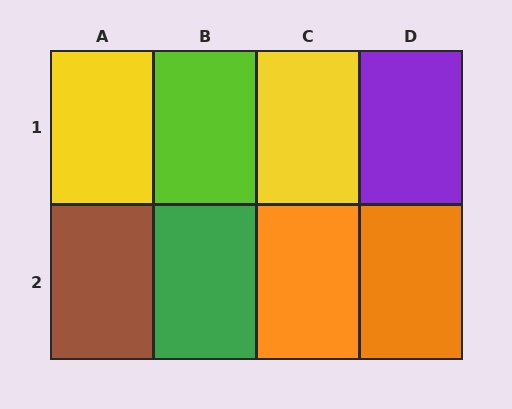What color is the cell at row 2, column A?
Brown.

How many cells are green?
1 cell is green.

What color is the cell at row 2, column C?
Orange.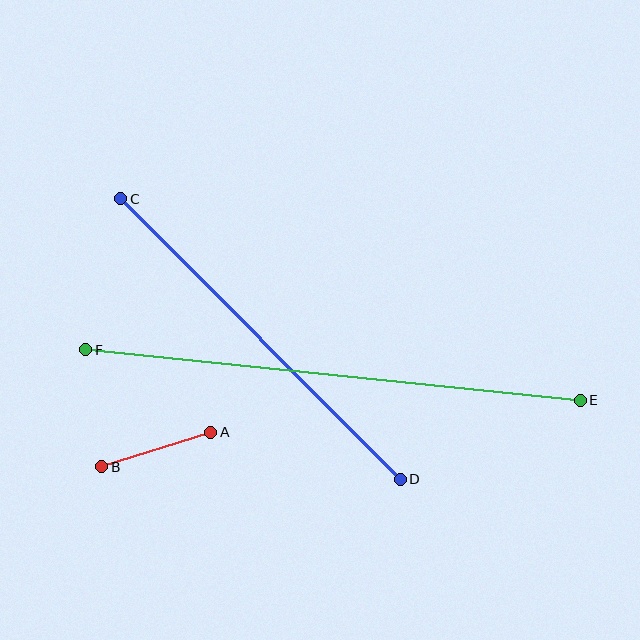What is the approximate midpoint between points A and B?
The midpoint is at approximately (156, 449) pixels.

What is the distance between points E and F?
The distance is approximately 497 pixels.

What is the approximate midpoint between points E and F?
The midpoint is at approximately (333, 375) pixels.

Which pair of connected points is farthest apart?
Points E and F are farthest apart.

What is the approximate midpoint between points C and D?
The midpoint is at approximately (260, 339) pixels.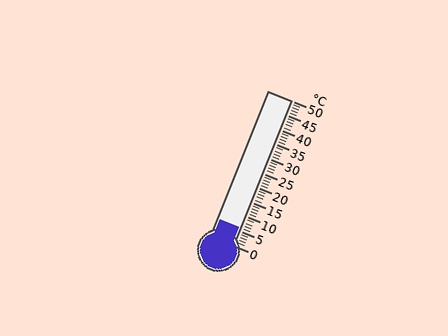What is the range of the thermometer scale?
The thermometer scale ranges from 0°C to 50°C.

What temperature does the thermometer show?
The thermometer shows approximately 6°C.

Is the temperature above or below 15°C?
The temperature is below 15°C.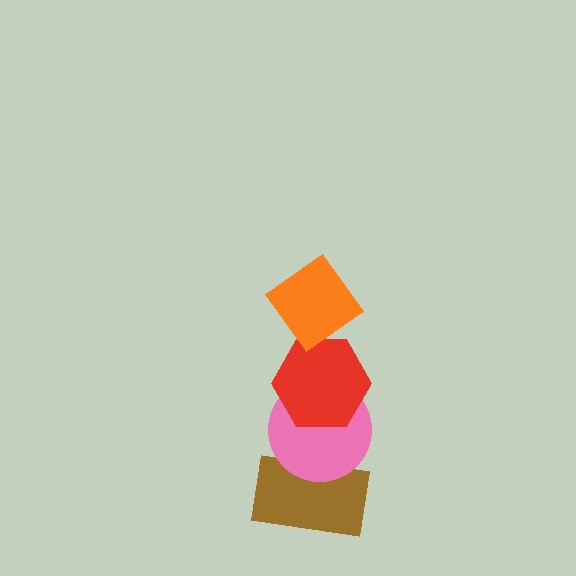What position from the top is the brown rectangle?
The brown rectangle is 4th from the top.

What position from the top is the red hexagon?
The red hexagon is 2nd from the top.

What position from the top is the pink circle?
The pink circle is 3rd from the top.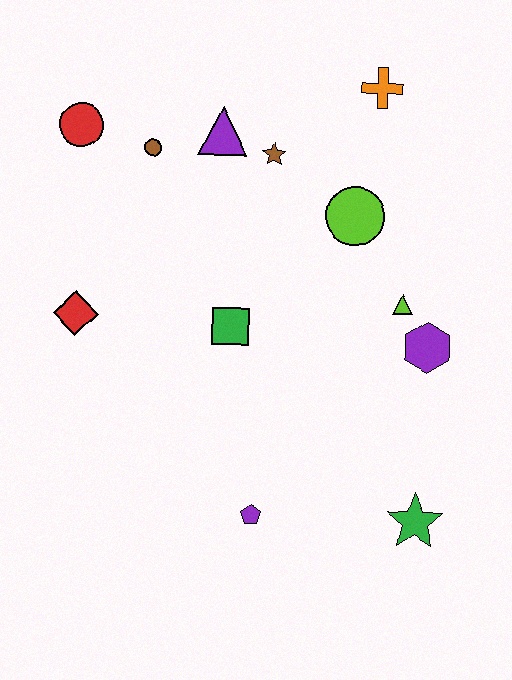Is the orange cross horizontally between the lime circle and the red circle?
No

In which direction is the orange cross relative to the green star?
The orange cross is above the green star.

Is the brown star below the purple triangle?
Yes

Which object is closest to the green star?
The purple pentagon is closest to the green star.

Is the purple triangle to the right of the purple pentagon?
No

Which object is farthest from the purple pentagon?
The orange cross is farthest from the purple pentagon.